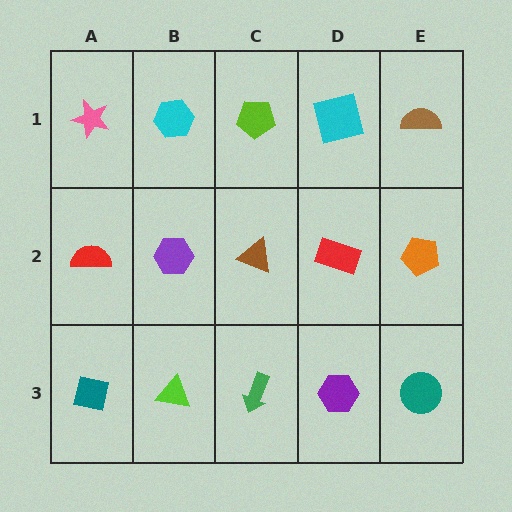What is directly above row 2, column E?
A brown semicircle.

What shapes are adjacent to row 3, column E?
An orange pentagon (row 2, column E), a purple hexagon (row 3, column D).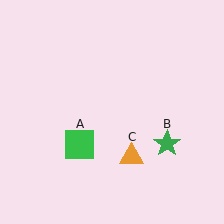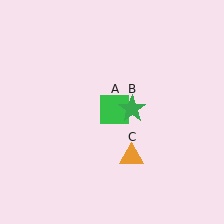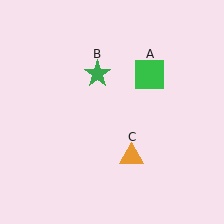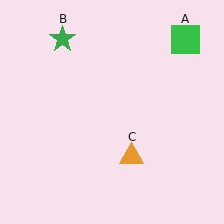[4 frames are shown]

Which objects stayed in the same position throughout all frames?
Orange triangle (object C) remained stationary.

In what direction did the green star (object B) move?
The green star (object B) moved up and to the left.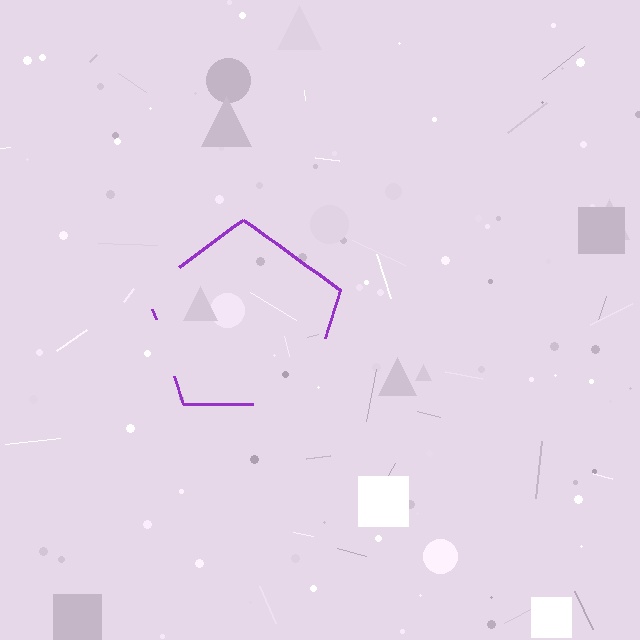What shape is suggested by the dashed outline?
The dashed outline suggests a pentagon.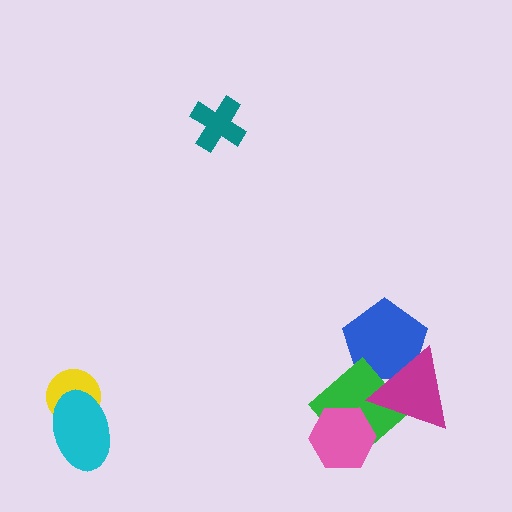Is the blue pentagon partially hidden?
Yes, it is partially covered by another shape.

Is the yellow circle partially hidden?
Yes, it is partially covered by another shape.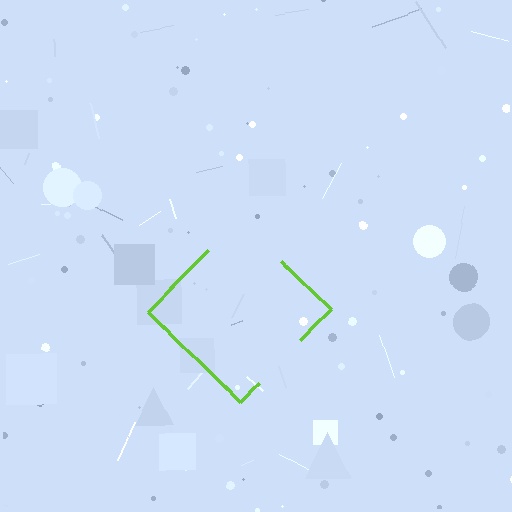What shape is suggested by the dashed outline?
The dashed outline suggests a diamond.